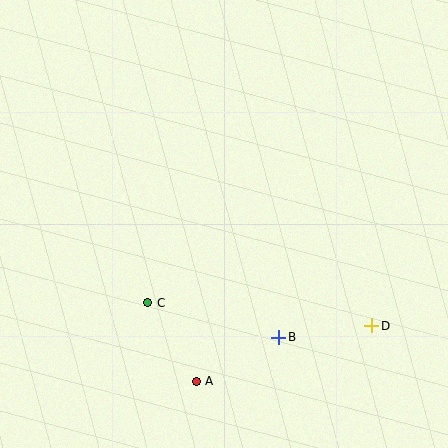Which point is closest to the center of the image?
Point C at (148, 303) is closest to the center.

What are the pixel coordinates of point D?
Point D is at (372, 326).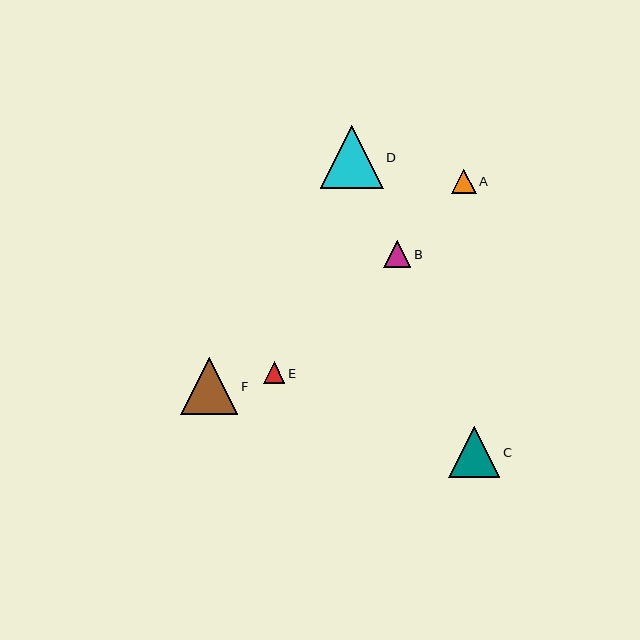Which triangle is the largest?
Triangle D is the largest with a size of approximately 63 pixels.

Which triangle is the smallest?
Triangle E is the smallest with a size of approximately 22 pixels.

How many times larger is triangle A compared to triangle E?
Triangle A is approximately 1.1 times the size of triangle E.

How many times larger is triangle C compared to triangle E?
Triangle C is approximately 2.4 times the size of triangle E.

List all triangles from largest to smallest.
From largest to smallest: D, F, C, B, A, E.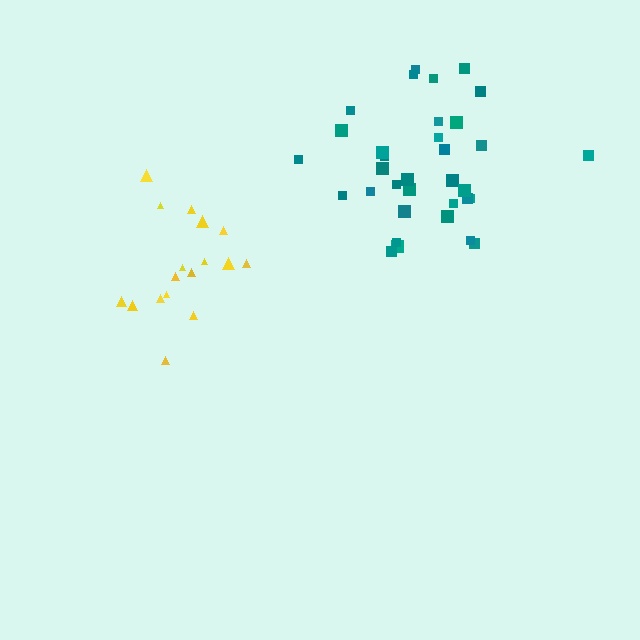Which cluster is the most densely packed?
Teal.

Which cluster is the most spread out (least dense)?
Yellow.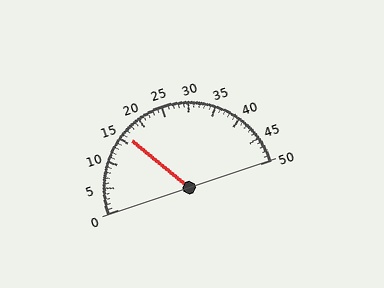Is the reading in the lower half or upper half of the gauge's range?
The reading is in the lower half of the range (0 to 50).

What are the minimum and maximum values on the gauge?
The gauge ranges from 0 to 50.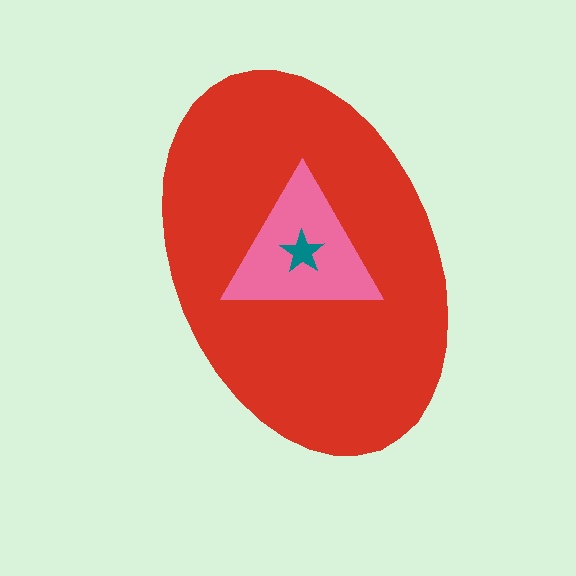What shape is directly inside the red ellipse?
The pink triangle.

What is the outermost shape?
The red ellipse.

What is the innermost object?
The teal star.